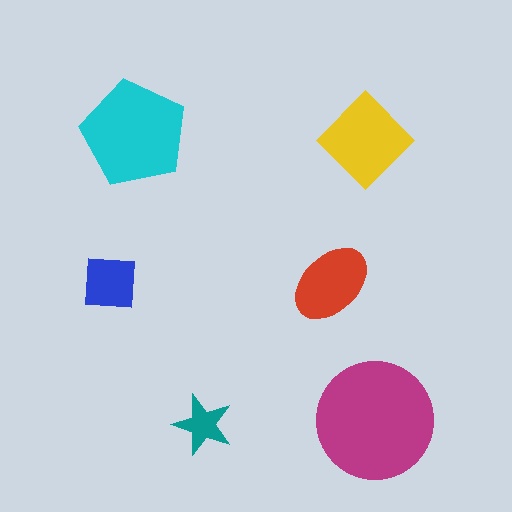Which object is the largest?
The magenta circle.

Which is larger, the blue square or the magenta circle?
The magenta circle.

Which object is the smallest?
The teal star.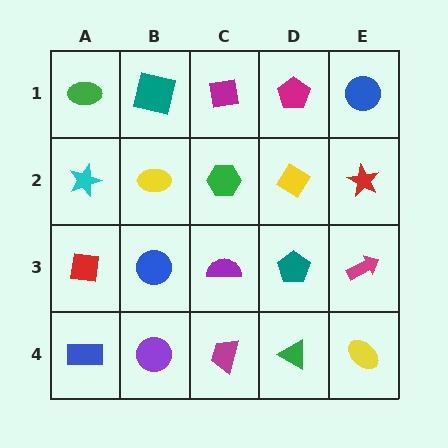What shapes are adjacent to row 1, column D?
A yellow diamond (row 2, column D), a magenta square (row 1, column C), a blue circle (row 1, column E).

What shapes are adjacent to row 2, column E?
A blue circle (row 1, column E), a magenta arrow (row 3, column E), a yellow diamond (row 2, column D).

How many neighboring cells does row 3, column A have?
3.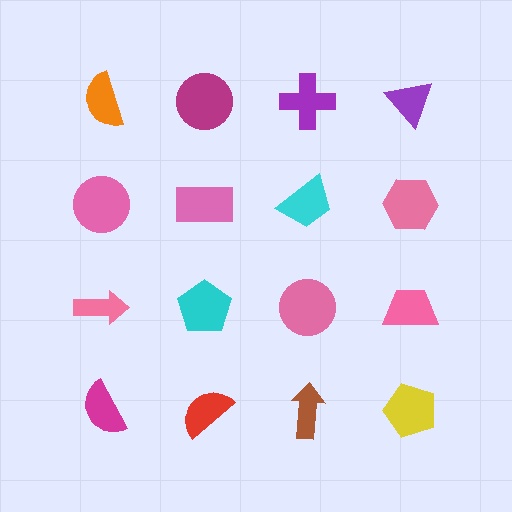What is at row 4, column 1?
A magenta semicircle.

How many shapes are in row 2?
4 shapes.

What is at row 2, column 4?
A pink hexagon.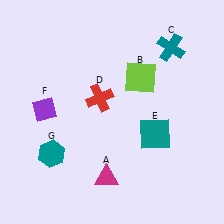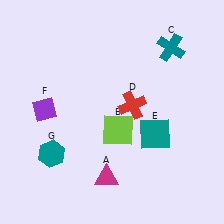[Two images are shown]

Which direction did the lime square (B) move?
The lime square (B) moved down.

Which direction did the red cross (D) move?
The red cross (D) moved right.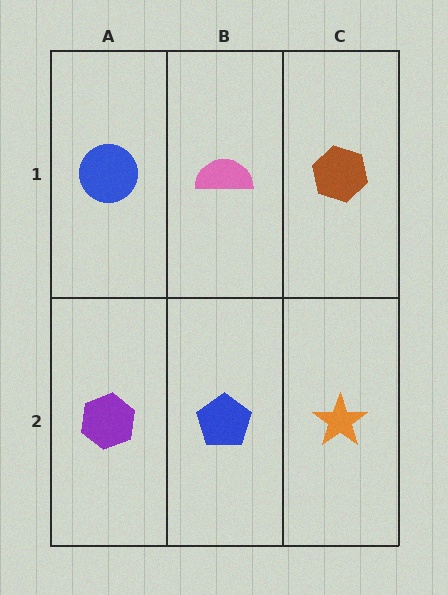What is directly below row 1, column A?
A purple hexagon.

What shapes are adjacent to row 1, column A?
A purple hexagon (row 2, column A), a pink semicircle (row 1, column B).